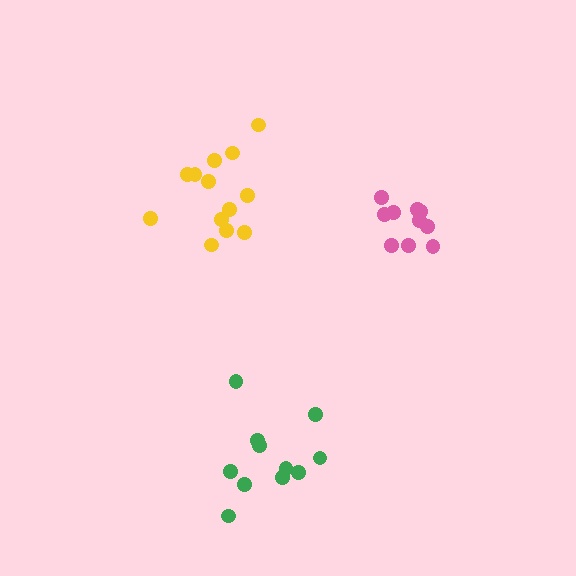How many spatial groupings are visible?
There are 3 spatial groupings.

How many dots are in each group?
Group 1: 10 dots, Group 2: 13 dots, Group 3: 11 dots (34 total).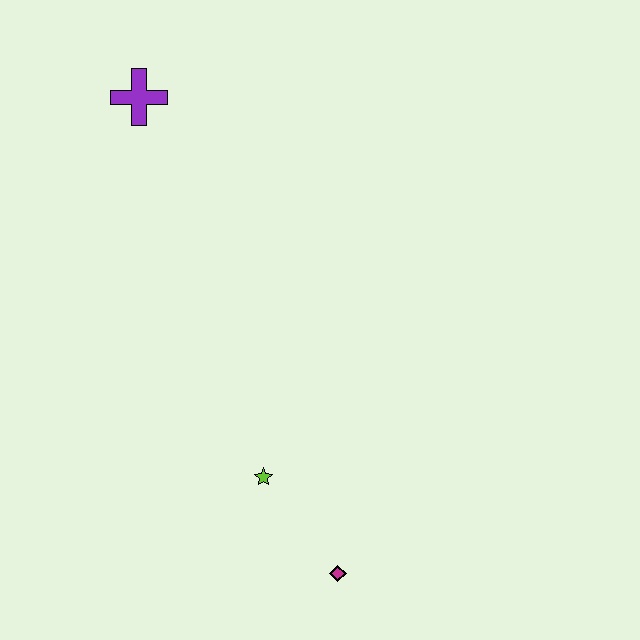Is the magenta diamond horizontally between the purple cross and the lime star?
No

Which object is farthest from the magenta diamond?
The purple cross is farthest from the magenta diamond.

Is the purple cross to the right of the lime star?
No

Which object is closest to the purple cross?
The lime star is closest to the purple cross.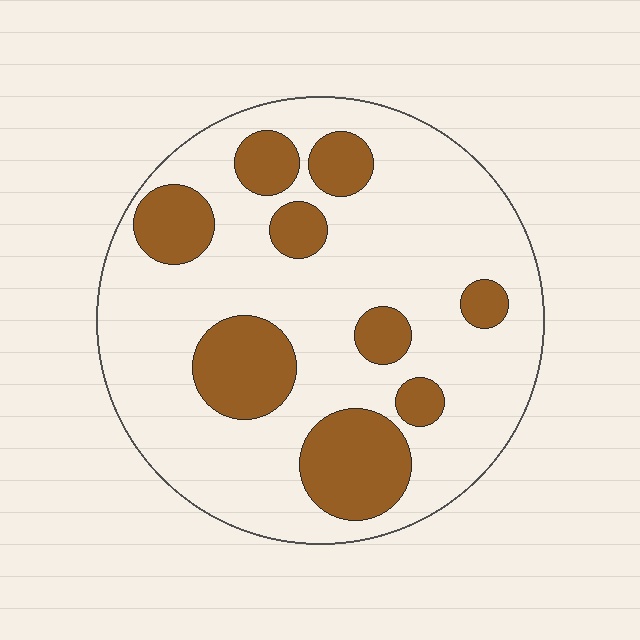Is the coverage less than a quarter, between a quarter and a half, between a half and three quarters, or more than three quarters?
Between a quarter and a half.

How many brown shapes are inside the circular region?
9.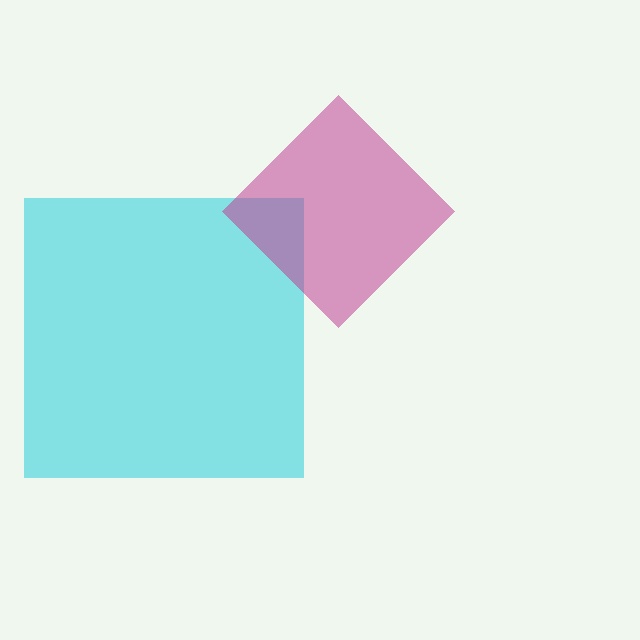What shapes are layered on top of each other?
The layered shapes are: a cyan square, a magenta diamond.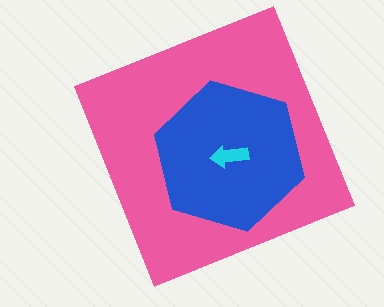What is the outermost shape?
The pink square.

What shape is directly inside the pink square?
The blue hexagon.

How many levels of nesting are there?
3.